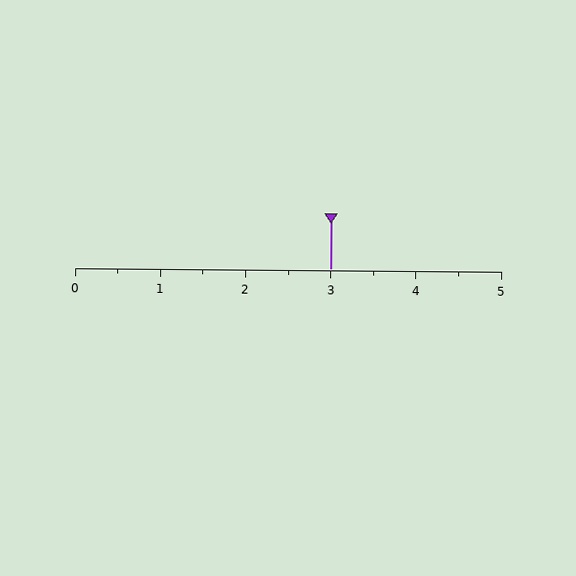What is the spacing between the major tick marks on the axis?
The major ticks are spaced 1 apart.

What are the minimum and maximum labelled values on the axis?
The axis runs from 0 to 5.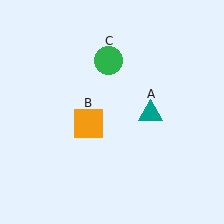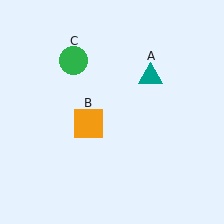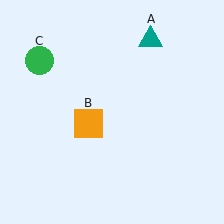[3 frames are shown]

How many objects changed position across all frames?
2 objects changed position: teal triangle (object A), green circle (object C).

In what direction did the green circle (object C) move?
The green circle (object C) moved left.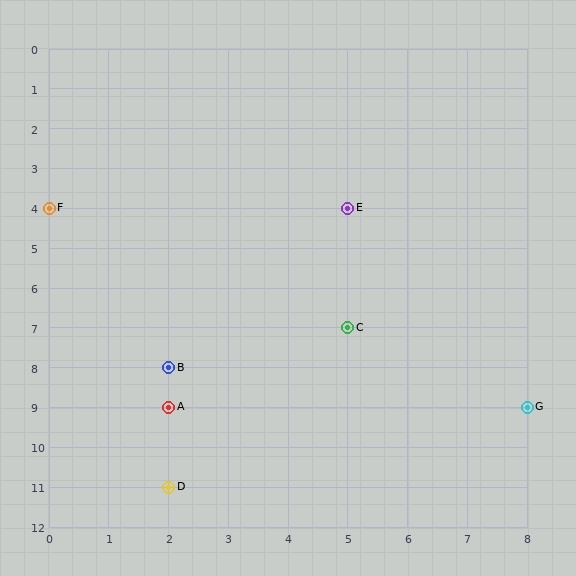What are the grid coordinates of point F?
Point F is at grid coordinates (0, 4).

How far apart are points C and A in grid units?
Points C and A are 3 columns and 2 rows apart (about 3.6 grid units diagonally).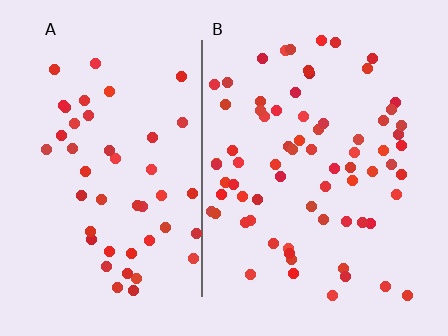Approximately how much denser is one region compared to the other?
Approximately 1.5× — region B over region A.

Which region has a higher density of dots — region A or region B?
B (the right).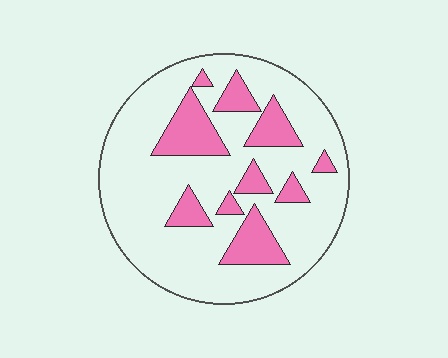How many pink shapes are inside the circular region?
10.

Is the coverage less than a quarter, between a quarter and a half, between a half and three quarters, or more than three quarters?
Less than a quarter.